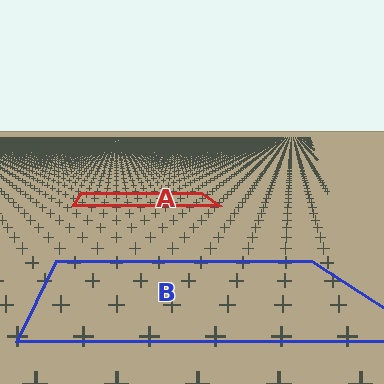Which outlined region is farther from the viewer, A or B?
Region A is farther from the viewer — the texture elements inside it appear smaller and more densely packed.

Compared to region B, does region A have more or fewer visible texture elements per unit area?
Region A has more texture elements per unit area — they are packed more densely because it is farther away.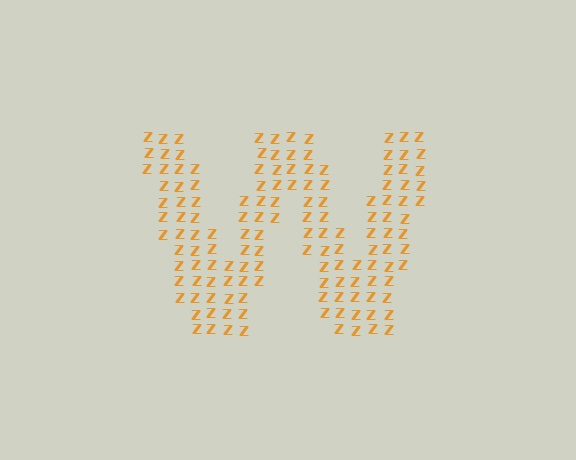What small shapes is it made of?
It is made of small letter Z's.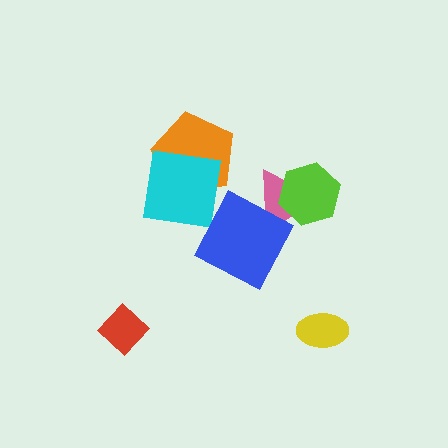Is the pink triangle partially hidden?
Yes, it is partially covered by another shape.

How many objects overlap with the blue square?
1 object overlaps with the blue square.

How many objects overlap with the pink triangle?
2 objects overlap with the pink triangle.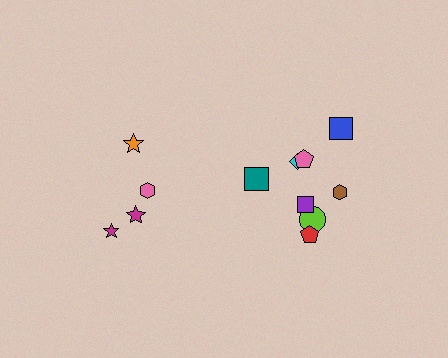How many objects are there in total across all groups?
There are 12 objects.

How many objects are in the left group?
There are 4 objects.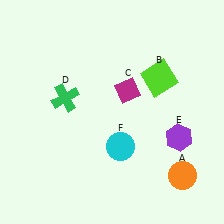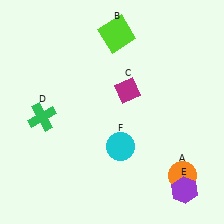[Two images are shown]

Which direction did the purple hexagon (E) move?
The purple hexagon (E) moved down.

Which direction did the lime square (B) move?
The lime square (B) moved up.